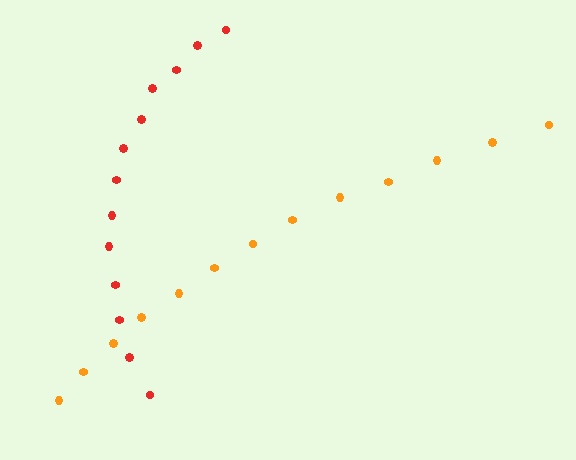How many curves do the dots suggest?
There are 2 distinct paths.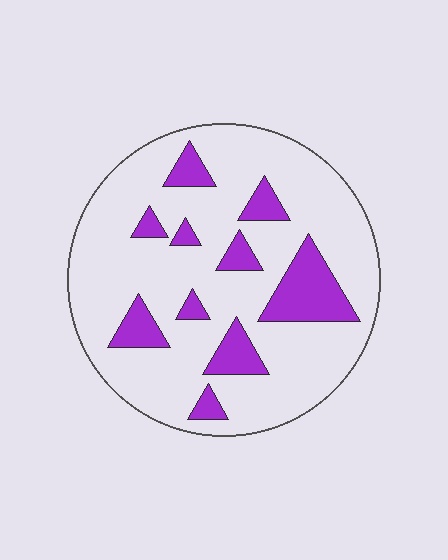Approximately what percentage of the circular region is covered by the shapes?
Approximately 20%.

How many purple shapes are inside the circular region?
10.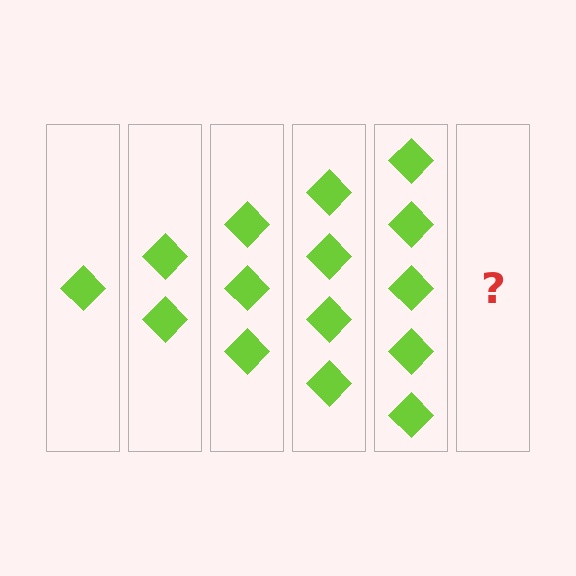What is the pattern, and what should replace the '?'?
The pattern is that each step adds one more diamond. The '?' should be 6 diamonds.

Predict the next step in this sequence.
The next step is 6 diamonds.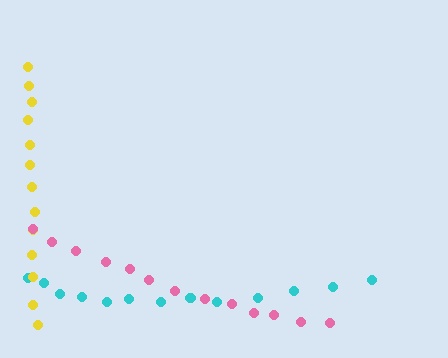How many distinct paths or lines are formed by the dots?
There are 3 distinct paths.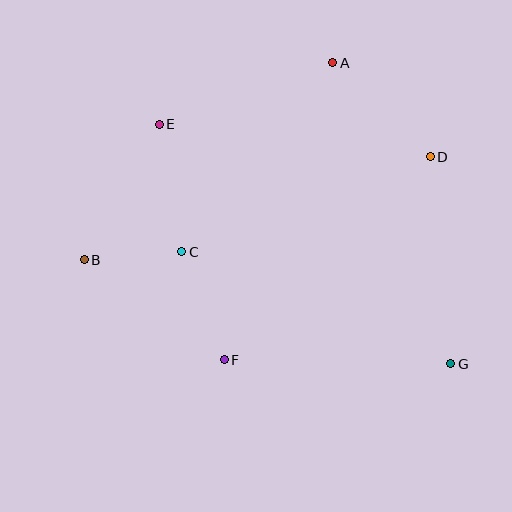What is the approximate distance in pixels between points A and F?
The distance between A and F is approximately 316 pixels.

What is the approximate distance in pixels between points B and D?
The distance between B and D is approximately 361 pixels.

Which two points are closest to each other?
Points B and C are closest to each other.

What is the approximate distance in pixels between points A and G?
The distance between A and G is approximately 323 pixels.